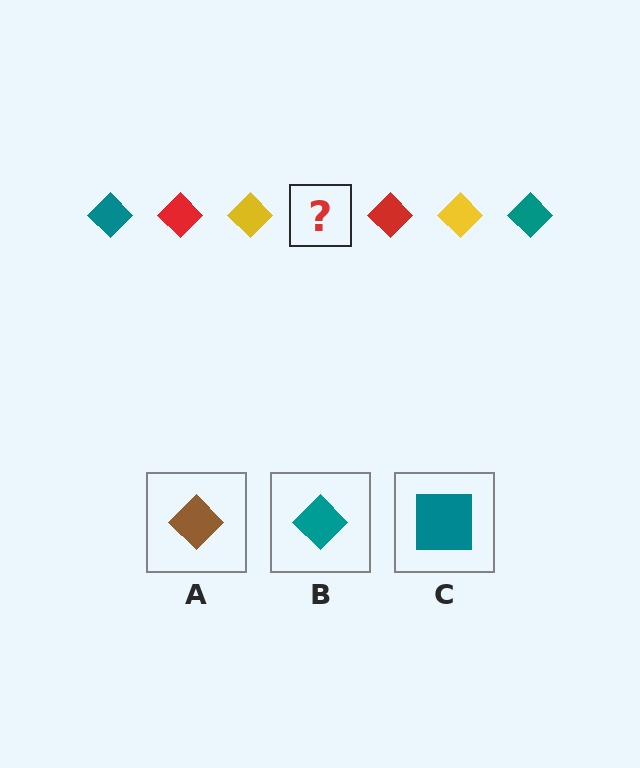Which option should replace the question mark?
Option B.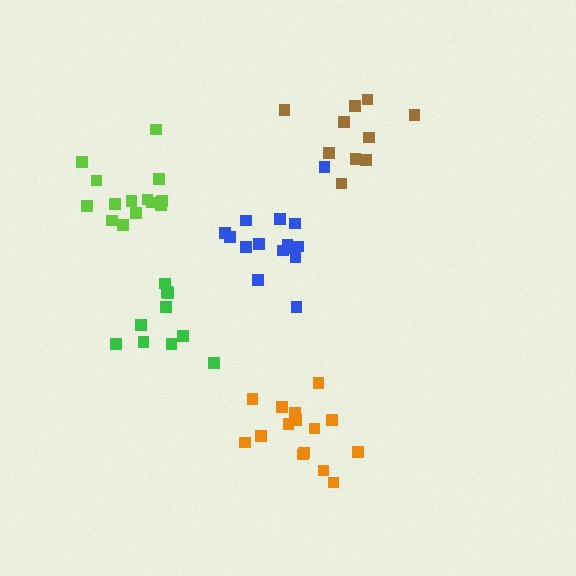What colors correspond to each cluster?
The clusters are colored: blue, brown, orange, green, lime.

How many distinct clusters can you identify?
There are 5 distinct clusters.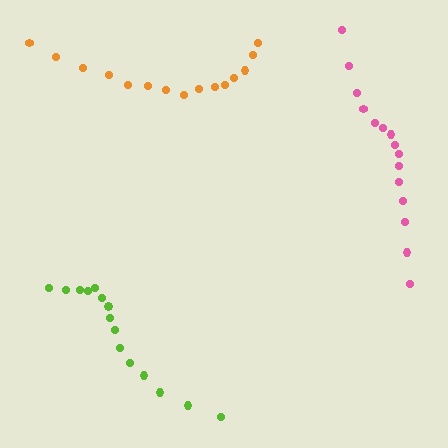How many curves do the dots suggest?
There are 3 distinct paths.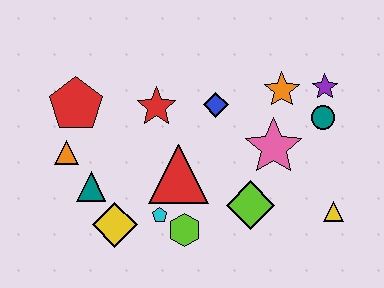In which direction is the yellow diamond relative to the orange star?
The yellow diamond is to the left of the orange star.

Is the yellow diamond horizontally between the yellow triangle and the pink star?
No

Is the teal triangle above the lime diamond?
Yes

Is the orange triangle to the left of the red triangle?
Yes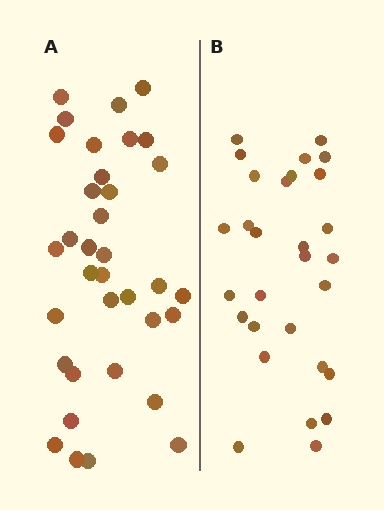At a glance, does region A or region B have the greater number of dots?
Region A (the left region) has more dots.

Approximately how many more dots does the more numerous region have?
Region A has about 6 more dots than region B.